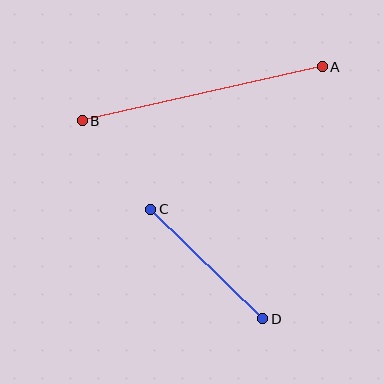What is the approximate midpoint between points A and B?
The midpoint is at approximately (202, 94) pixels.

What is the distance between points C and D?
The distance is approximately 157 pixels.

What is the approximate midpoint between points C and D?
The midpoint is at approximately (207, 264) pixels.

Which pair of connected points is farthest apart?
Points A and B are farthest apart.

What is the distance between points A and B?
The distance is approximately 246 pixels.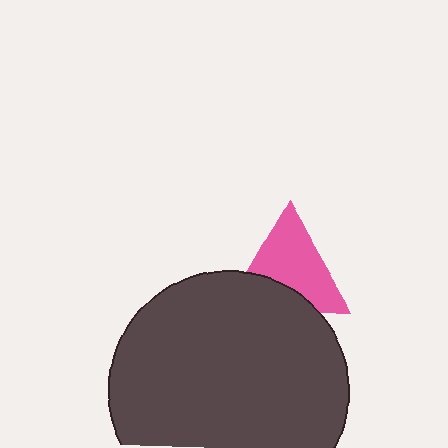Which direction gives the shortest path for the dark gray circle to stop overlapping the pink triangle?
Moving down gives the shortest separation.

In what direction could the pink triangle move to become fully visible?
The pink triangle could move up. That would shift it out from behind the dark gray circle entirely.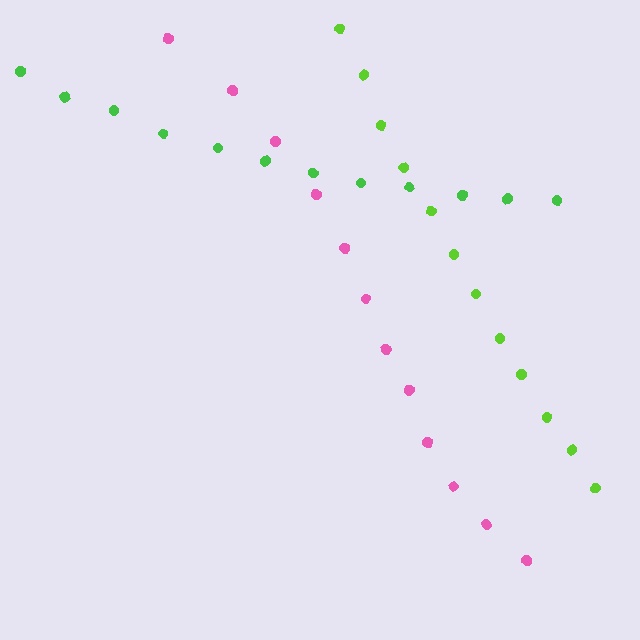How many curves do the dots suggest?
There are 3 distinct paths.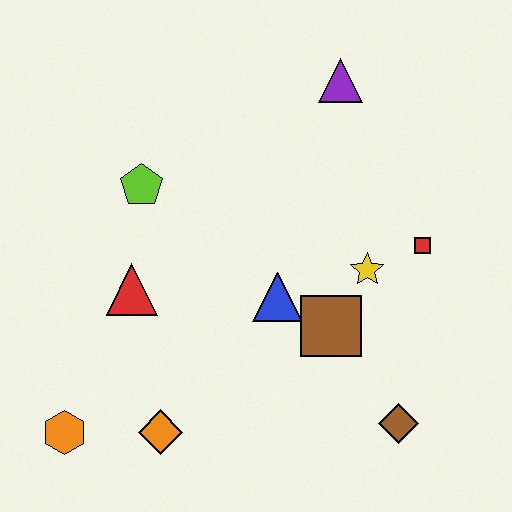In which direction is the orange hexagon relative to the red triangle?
The orange hexagon is below the red triangle.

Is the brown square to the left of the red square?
Yes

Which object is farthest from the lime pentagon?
The brown diamond is farthest from the lime pentagon.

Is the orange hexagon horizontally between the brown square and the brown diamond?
No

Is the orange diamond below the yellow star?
Yes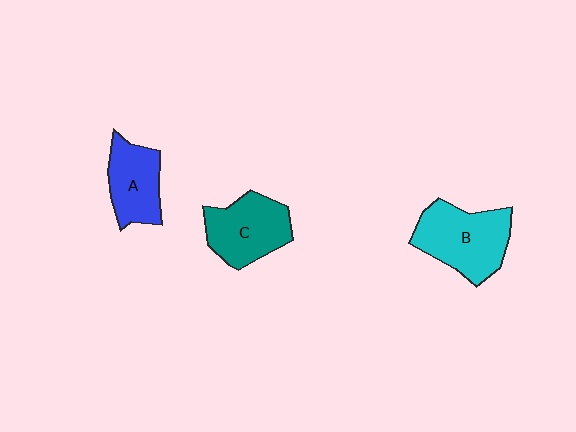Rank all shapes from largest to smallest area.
From largest to smallest: B (cyan), C (teal), A (blue).